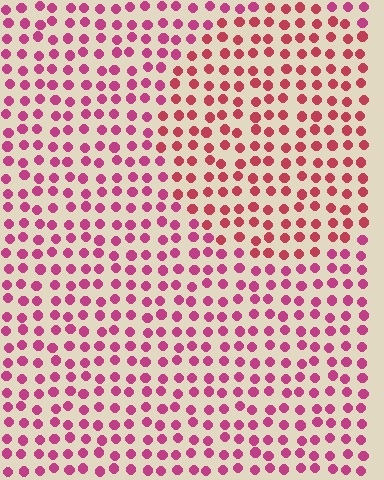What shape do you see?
I see a circle.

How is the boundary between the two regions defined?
The boundary is defined purely by a slight shift in hue (about 24 degrees). Spacing, size, and orientation are identical on both sides.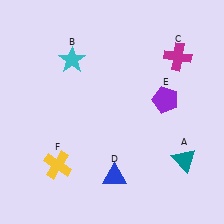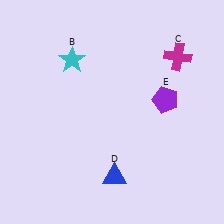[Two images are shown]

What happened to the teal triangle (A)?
The teal triangle (A) was removed in Image 2. It was in the bottom-right area of Image 1.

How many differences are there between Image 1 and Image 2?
There are 2 differences between the two images.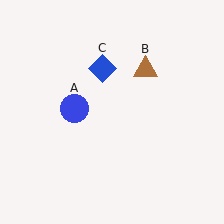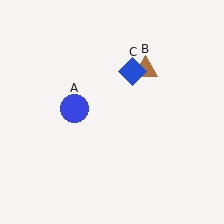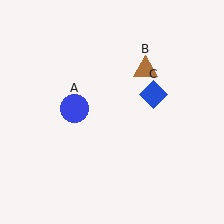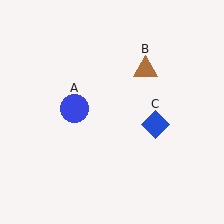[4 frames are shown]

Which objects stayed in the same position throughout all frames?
Blue circle (object A) and brown triangle (object B) remained stationary.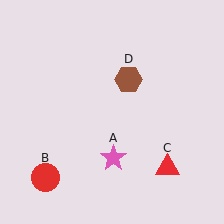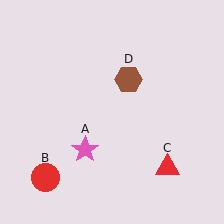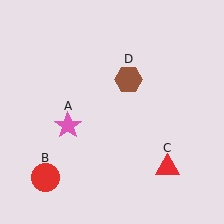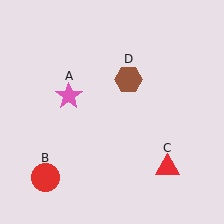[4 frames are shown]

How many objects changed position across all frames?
1 object changed position: pink star (object A).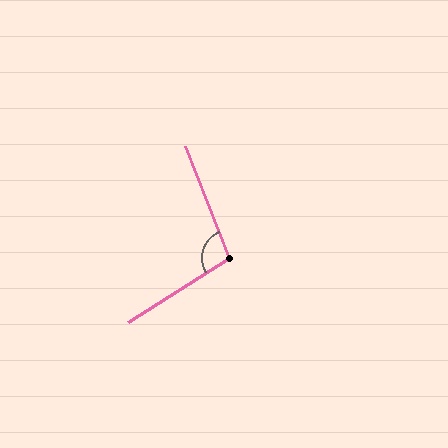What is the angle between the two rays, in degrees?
Approximately 101 degrees.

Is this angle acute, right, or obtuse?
It is obtuse.